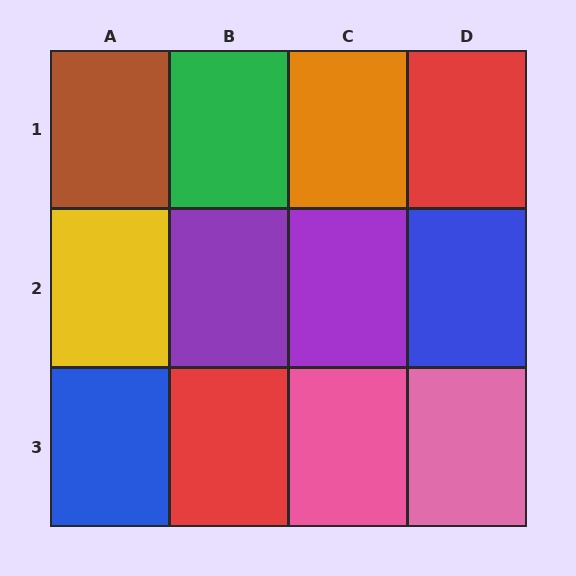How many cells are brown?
1 cell is brown.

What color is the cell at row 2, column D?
Blue.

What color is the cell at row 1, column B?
Green.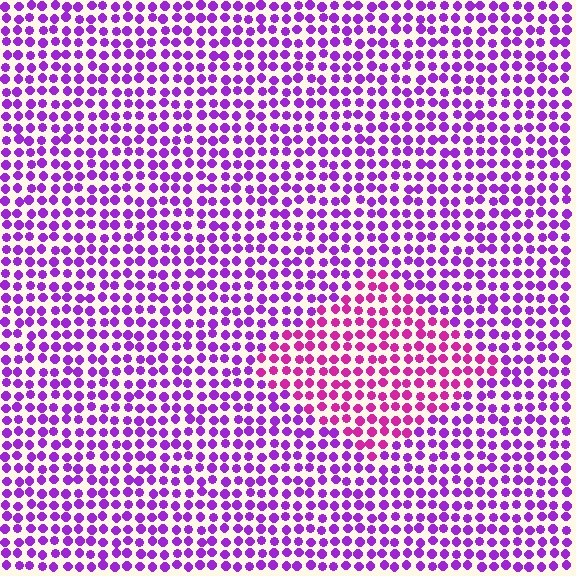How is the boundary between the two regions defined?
The boundary is defined purely by a slight shift in hue (about 35 degrees). Spacing, size, and orientation are identical on both sides.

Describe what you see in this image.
The image is filled with small purple elements in a uniform arrangement. A diamond-shaped region is visible where the elements are tinted to a slightly different hue, forming a subtle color boundary.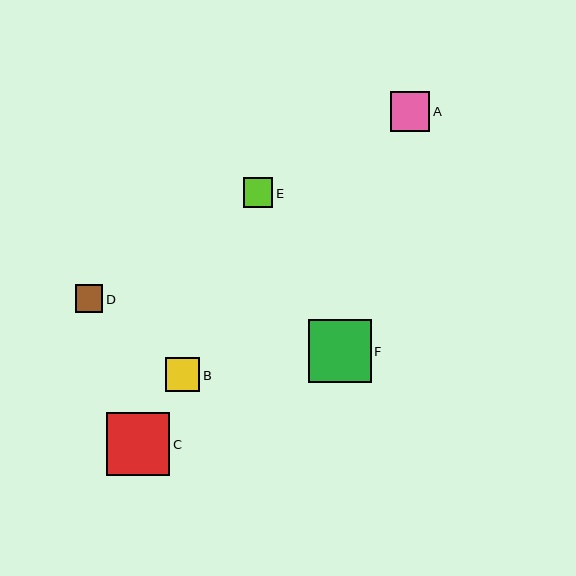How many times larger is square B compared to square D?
Square B is approximately 1.2 times the size of square D.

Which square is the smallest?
Square D is the smallest with a size of approximately 27 pixels.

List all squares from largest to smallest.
From largest to smallest: F, C, A, B, E, D.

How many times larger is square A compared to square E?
Square A is approximately 1.3 times the size of square E.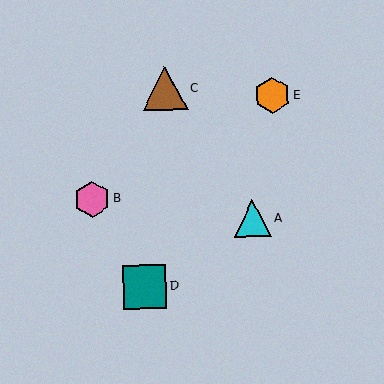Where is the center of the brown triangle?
The center of the brown triangle is at (165, 88).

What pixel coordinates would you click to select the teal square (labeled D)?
Click at (145, 287) to select the teal square D.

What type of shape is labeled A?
Shape A is a cyan triangle.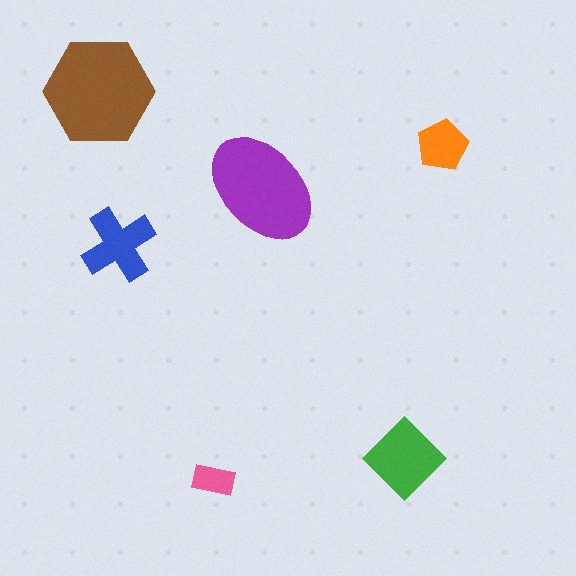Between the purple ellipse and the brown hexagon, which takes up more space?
The brown hexagon.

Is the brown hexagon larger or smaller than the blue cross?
Larger.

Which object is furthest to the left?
The brown hexagon is leftmost.